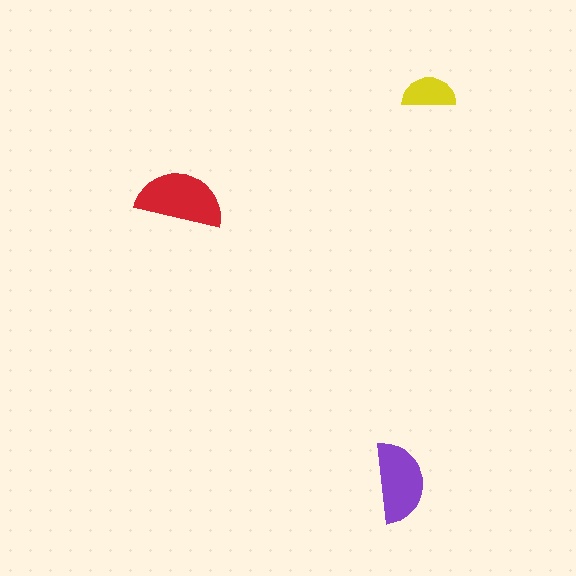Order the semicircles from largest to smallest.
the red one, the purple one, the yellow one.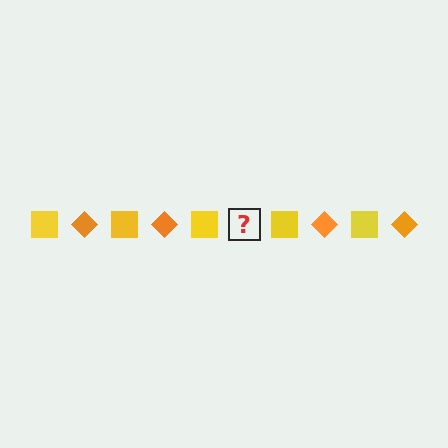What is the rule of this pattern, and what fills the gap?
The rule is that the pattern alternates between yellow square and orange diamond. The gap should be filled with an orange diamond.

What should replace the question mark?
The question mark should be replaced with an orange diamond.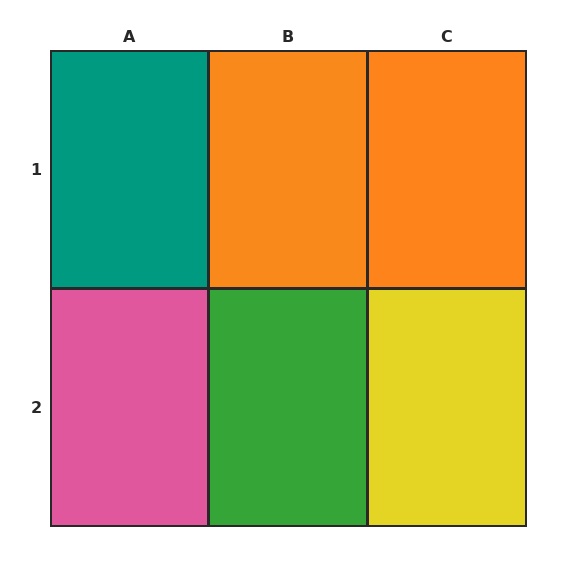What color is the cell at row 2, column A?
Pink.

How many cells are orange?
2 cells are orange.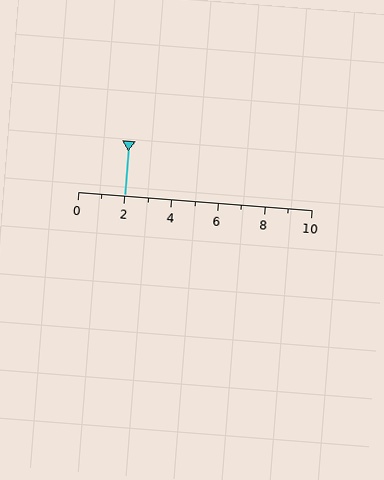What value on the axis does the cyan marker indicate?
The marker indicates approximately 2.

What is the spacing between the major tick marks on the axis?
The major ticks are spaced 2 apart.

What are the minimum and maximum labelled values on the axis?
The axis runs from 0 to 10.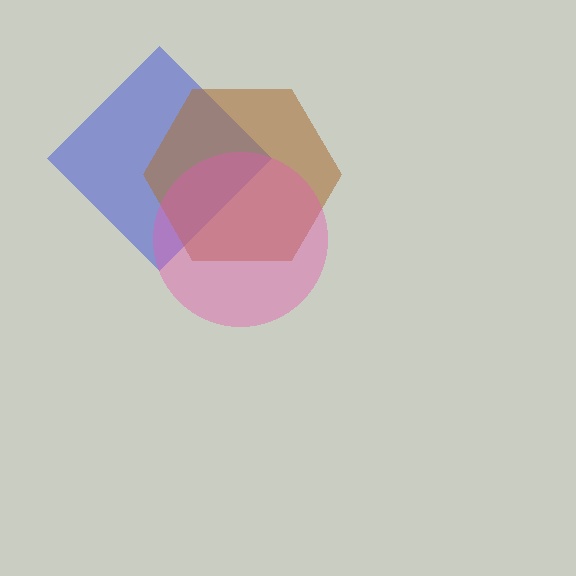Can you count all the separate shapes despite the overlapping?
Yes, there are 3 separate shapes.